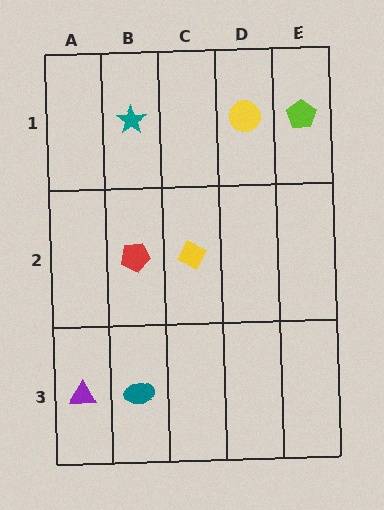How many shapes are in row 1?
3 shapes.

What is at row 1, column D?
A yellow circle.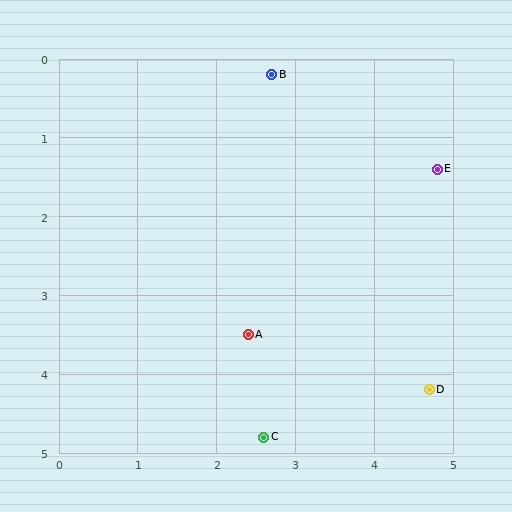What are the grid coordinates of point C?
Point C is at approximately (2.6, 4.8).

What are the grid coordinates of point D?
Point D is at approximately (4.7, 4.2).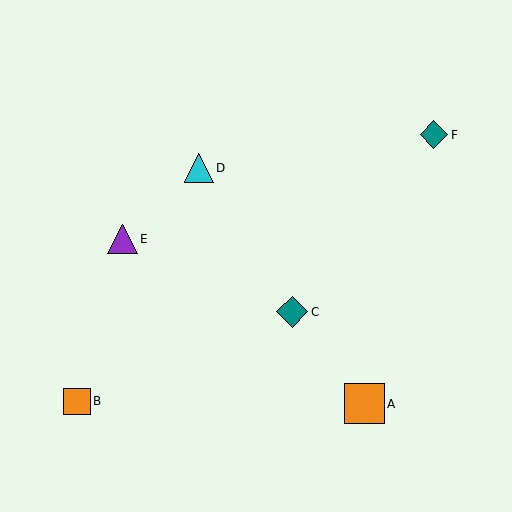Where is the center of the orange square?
The center of the orange square is at (365, 404).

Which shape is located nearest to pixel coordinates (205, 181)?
The cyan triangle (labeled D) at (199, 168) is nearest to that location.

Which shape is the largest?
The orange square (labeled A) is the largest.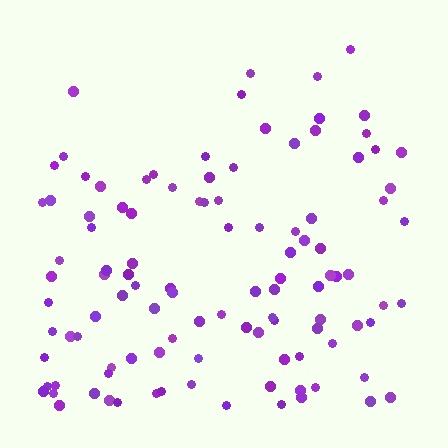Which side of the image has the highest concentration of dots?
The bottom.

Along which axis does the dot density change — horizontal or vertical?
Vertical.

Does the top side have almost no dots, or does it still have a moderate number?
Still a moderate number, just noticeably fewer than the bottom.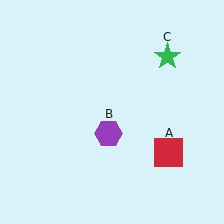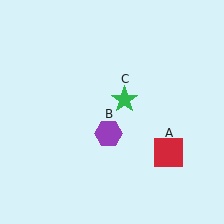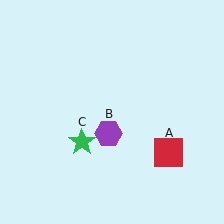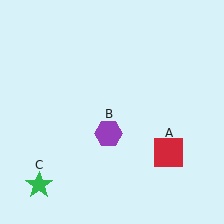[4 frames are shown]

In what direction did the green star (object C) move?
The green star (object C) moved down and to the left.